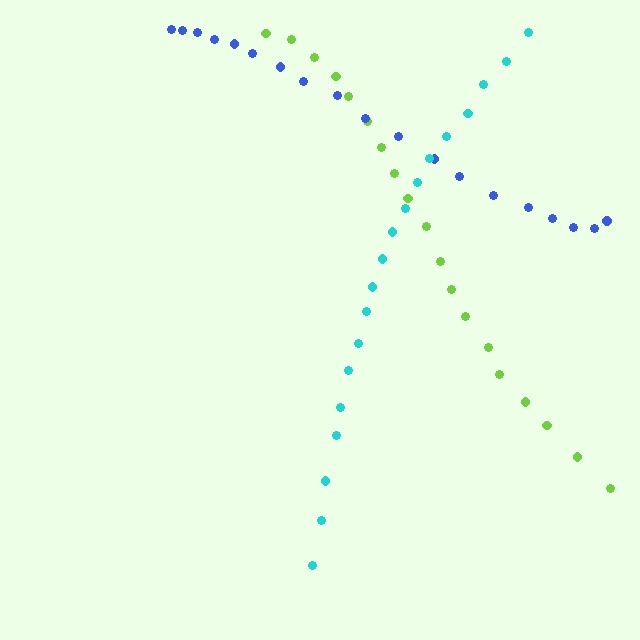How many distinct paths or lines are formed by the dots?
There are 3 distinct paths.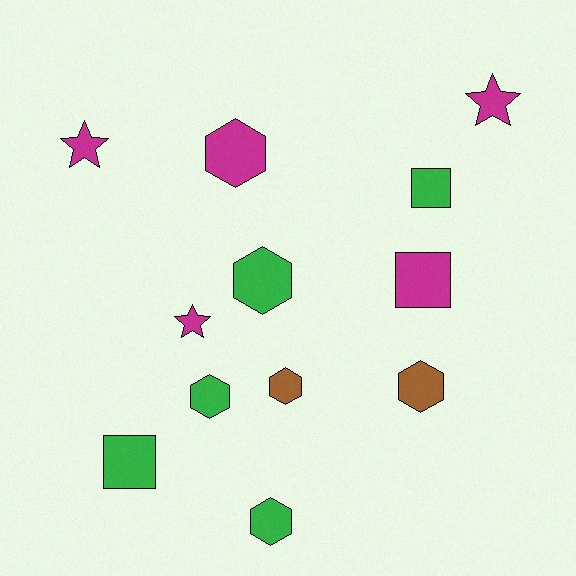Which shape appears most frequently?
Hexagon, with 6 objects.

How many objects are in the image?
There are 12 objects.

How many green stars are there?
There are no green stars.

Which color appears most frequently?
Green, with 5 objects.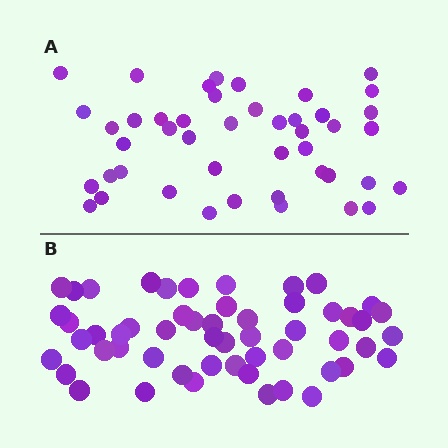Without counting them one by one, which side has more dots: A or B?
Region B (the bottom region) has more dots.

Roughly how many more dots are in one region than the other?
Region B has roughly 8 or so more dots than region A.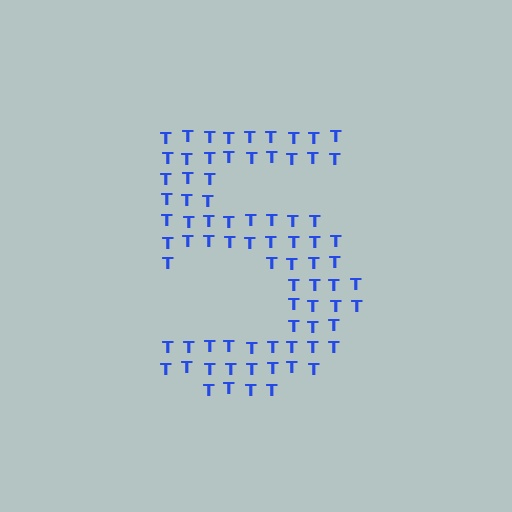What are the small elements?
The small elements are letter T's.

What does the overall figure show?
The overall figure shows the digit 5.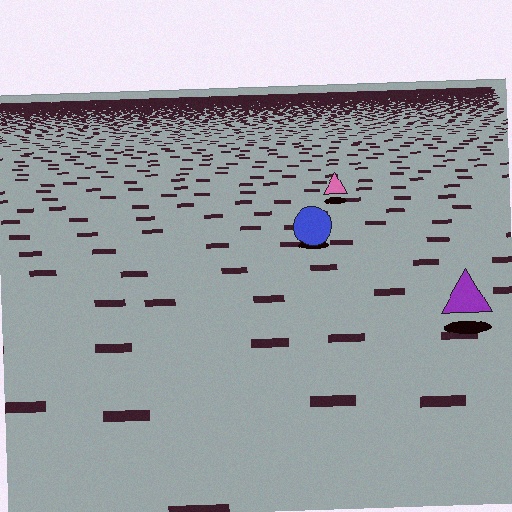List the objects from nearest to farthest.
From nearest to farthest: the purple triangle, the blue circle, the pink triangle.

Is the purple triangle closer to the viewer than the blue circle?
Yes. The purple triangle is closer — you can tell from the texture gradient: the ground texture is coarser near it.